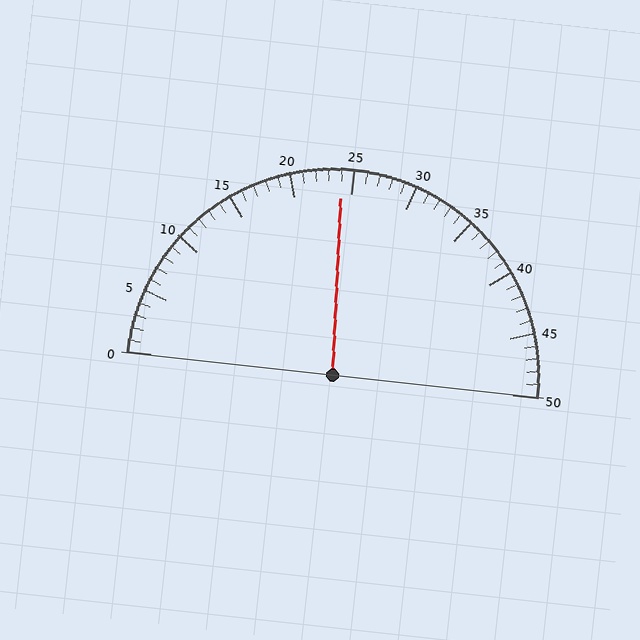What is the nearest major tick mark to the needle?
The nearest major tick mark is 25.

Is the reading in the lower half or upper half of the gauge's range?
The reading is in the lower half of the range (0 to 50).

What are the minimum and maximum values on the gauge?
The gauge ranges from 0 to 50.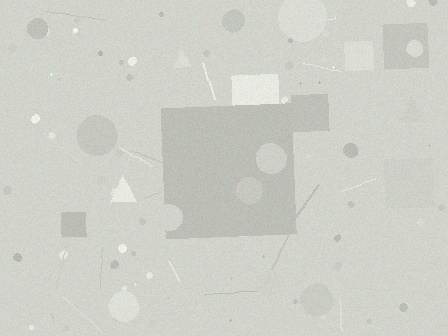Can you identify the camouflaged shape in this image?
The camouflaged shape is a square.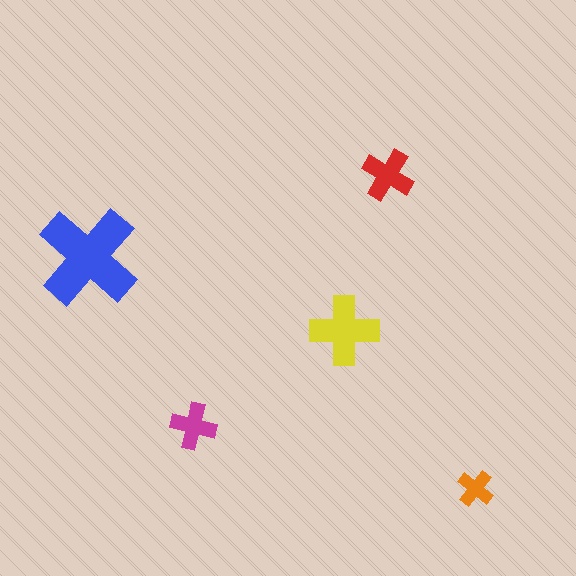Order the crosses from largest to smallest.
the blue one, the yellow one, the red one, the magenta one, the orange one.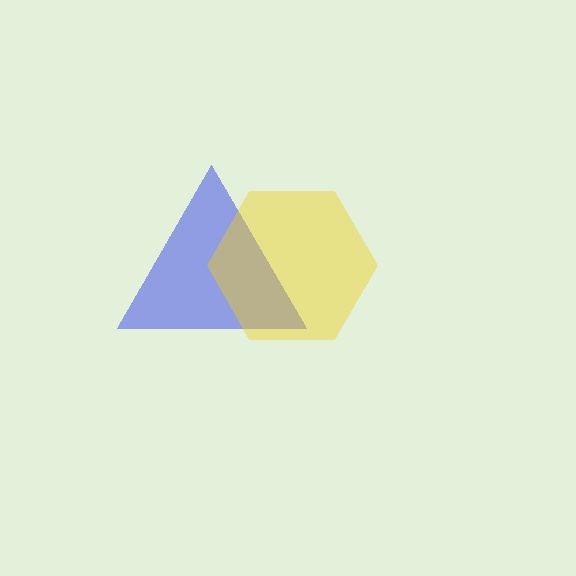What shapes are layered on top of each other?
The layered shapes are: a blue triangle, a yellow hexagon.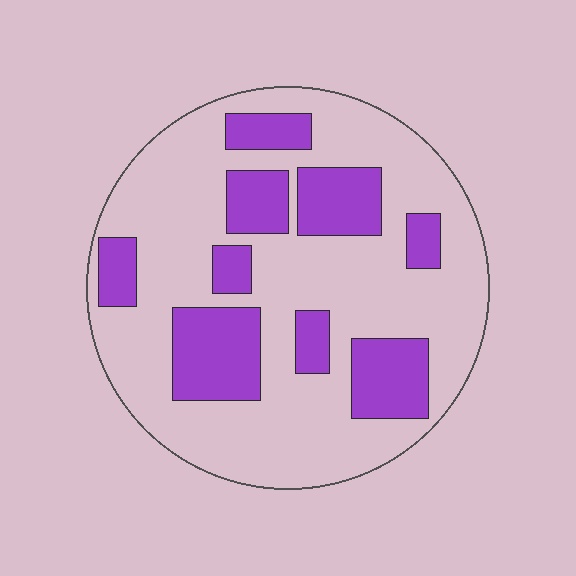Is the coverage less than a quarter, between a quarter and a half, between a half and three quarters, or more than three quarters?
Between a quarter and a half.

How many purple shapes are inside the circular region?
9.